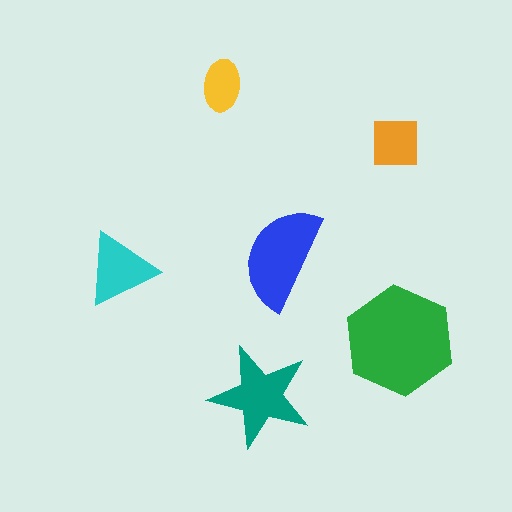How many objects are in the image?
There are 6 objects in the image.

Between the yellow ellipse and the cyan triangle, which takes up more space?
The cyan triangle.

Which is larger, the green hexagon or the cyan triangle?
The green hexagon.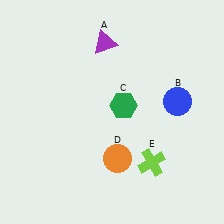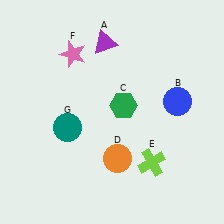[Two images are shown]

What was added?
A pink star (F), a teal circle (G) were added in Image 2.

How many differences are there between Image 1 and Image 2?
There are 2 differences between the two images.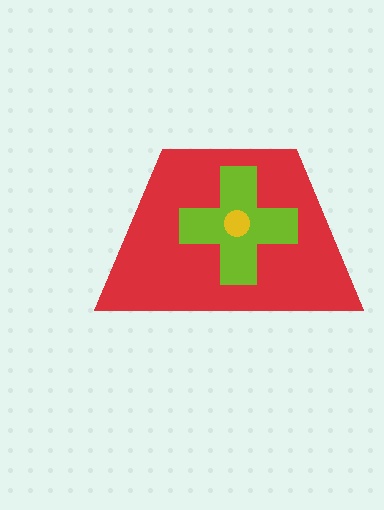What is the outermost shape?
The red trapezoid.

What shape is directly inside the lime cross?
The yellow circle.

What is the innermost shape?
The yellow circle.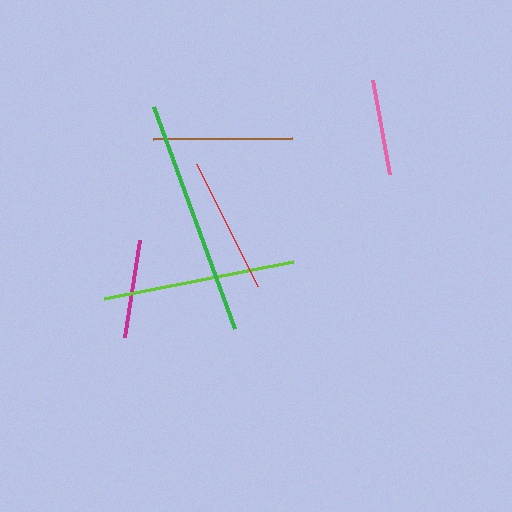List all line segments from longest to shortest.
From longest to shortest: green, lime, brown, red, magenta, pink.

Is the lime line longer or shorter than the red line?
The lime line is longer than the red line.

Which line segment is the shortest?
The pink line is the shortest at approximately 96 pixels.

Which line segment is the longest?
The green line is the longest at approximately 236 pixels.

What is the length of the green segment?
The green segment is approximately 236 pixels long.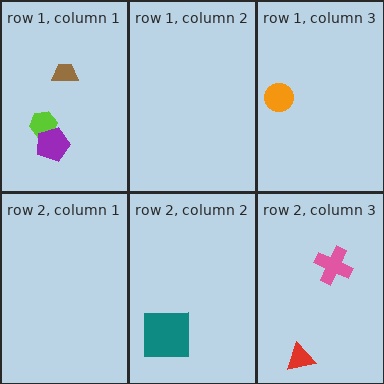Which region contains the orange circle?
The row 1, column 3 region.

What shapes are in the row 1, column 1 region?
The lime hexagon, the purple pentagon, the brown trapezoid.